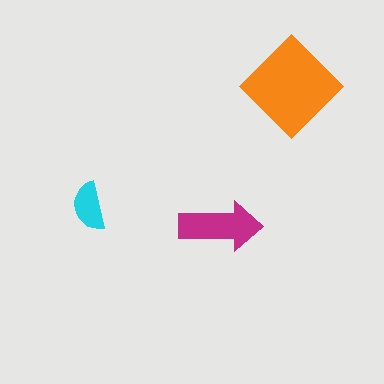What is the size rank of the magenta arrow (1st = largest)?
2nd.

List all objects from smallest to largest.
The cyan semicircle, the magenta arrow, the orange diamond.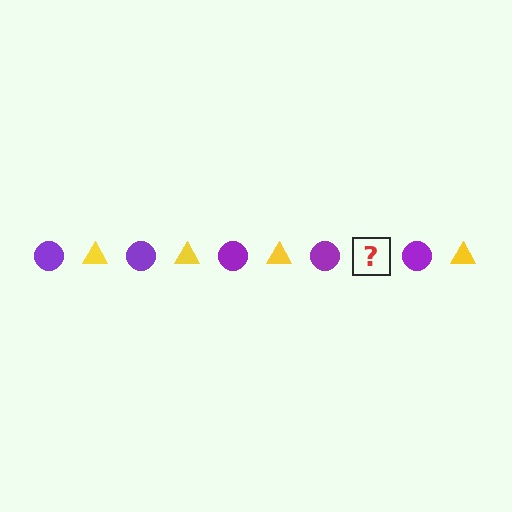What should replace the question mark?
The question mark should be replaced with a yellow triangle.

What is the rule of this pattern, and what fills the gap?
The rule is that the pattern alternates between purple circle and yellow triangle. The gap should be filled with a yellow triangle.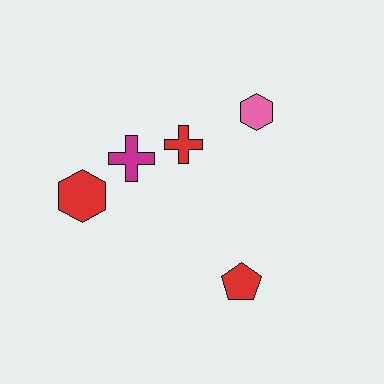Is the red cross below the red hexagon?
No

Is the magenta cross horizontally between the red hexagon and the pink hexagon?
Yes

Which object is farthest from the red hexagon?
The pink hexagon is farthest from the red hexagon.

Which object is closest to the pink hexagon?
The red cross is closest to the pink hexagon.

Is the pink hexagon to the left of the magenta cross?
No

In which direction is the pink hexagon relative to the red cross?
The pink hexagon is to the right of the red cross.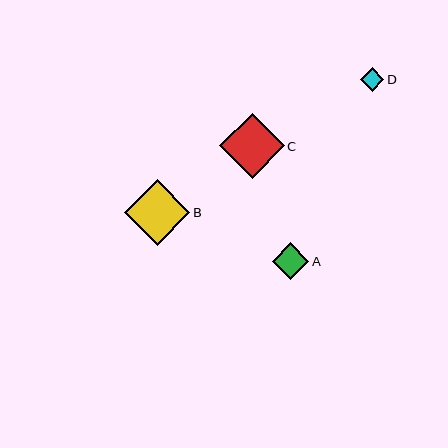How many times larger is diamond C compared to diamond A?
Diamond C is approximately 1.8 times the size of diamond A.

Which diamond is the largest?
Diamond B is the largest with a size of approximately 66 pixels.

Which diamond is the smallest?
Diamond D is the smallest with a size of approximately 23 pixels.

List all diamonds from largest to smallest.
From largest to smallest: B, C, A, D.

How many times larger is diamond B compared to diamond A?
Diamond B is approximately 1.8 times the size of diamond A.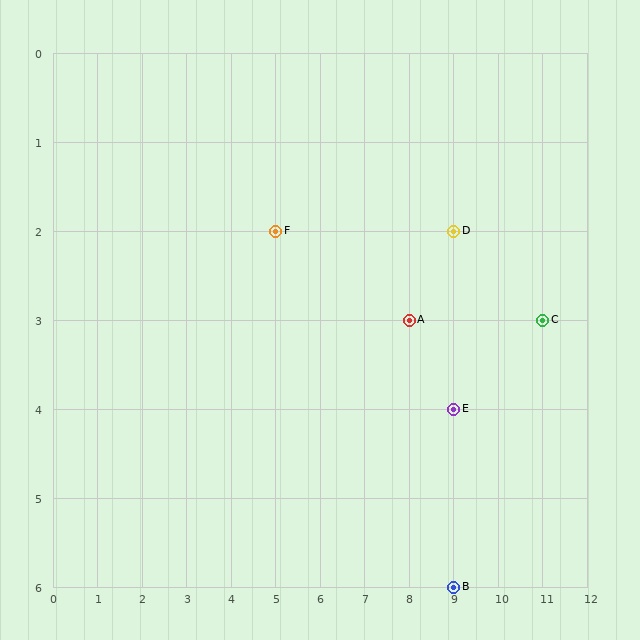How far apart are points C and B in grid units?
Points C and B are 2 columns and 3 rows apart (about 3.6 grid units diagonally).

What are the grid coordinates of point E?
Point E is at grid coordinates (9, 4).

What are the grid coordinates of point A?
Point A is at grid coordinates (8, 3).